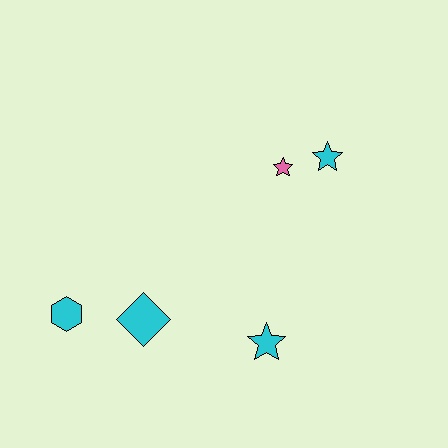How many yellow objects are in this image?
There are no yellow objects.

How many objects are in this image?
There are 5 objects.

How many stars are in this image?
There are 3 stars.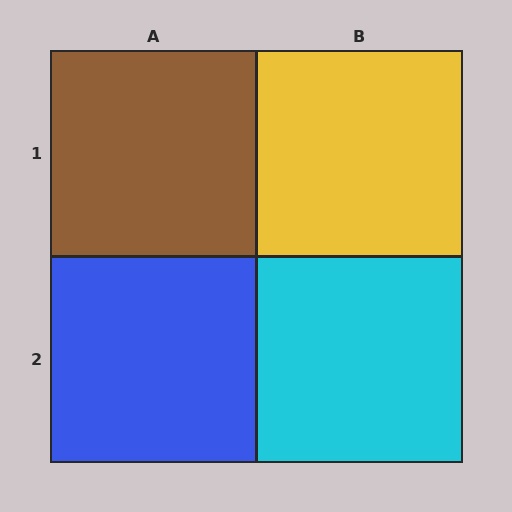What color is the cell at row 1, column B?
Yellow.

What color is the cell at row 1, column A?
Brown.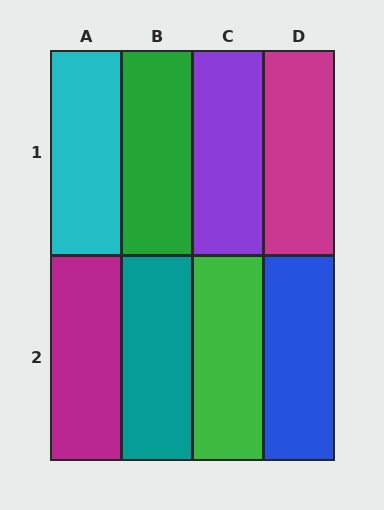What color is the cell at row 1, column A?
Cyan.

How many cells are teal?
1 cell is teal.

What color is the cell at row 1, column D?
Magenta.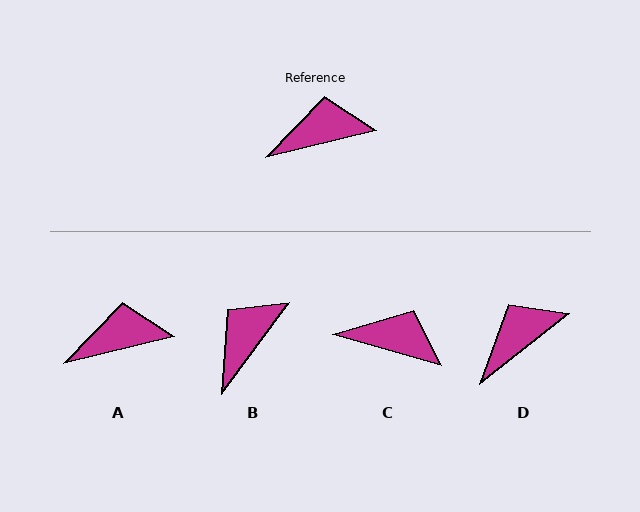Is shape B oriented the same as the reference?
No, it is off by about 40 degrees.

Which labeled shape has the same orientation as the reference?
A.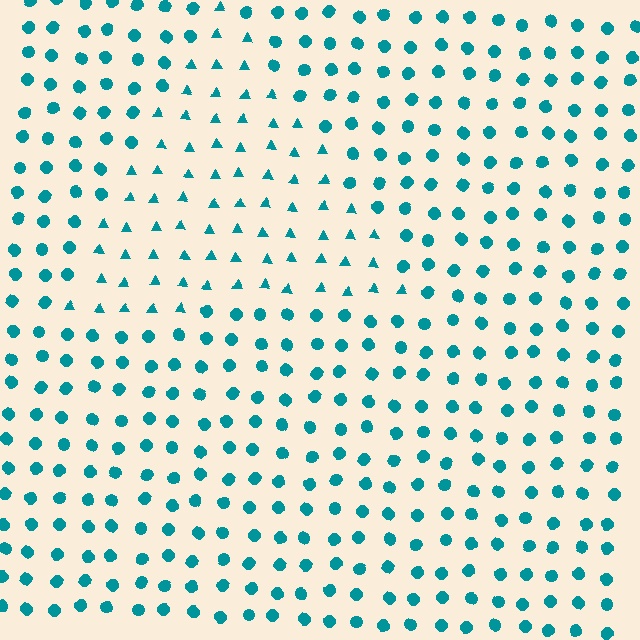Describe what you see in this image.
The image is filled with small teal elements arranged in a uniform grid. A triangle-shaped region contains triangles, while the surrounding area contains circles. The boundary is defined purely by the change in element shape.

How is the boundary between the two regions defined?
The boundary is defined by a change in element shape: triangles inside vs. circles outside. All elements share the same color and spacing.